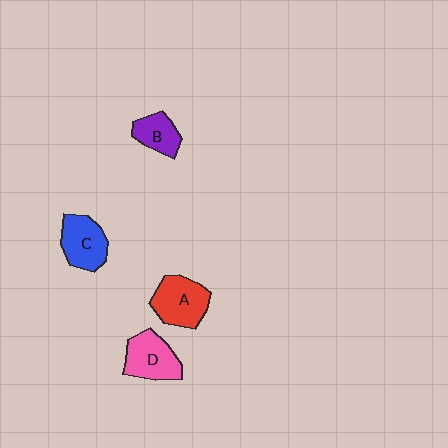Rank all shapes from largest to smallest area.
From largest to smallest: A (red), D (pink), C (blue), B (purple).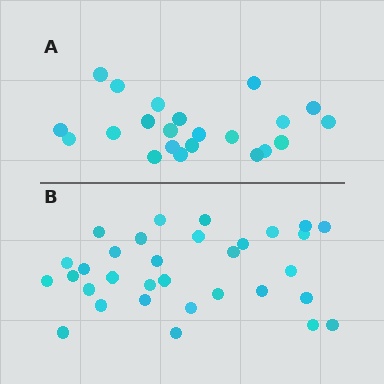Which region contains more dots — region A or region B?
Region B (the bottom region) has more dots.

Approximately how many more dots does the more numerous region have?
Region B has roughly 10 or so more dots than region A.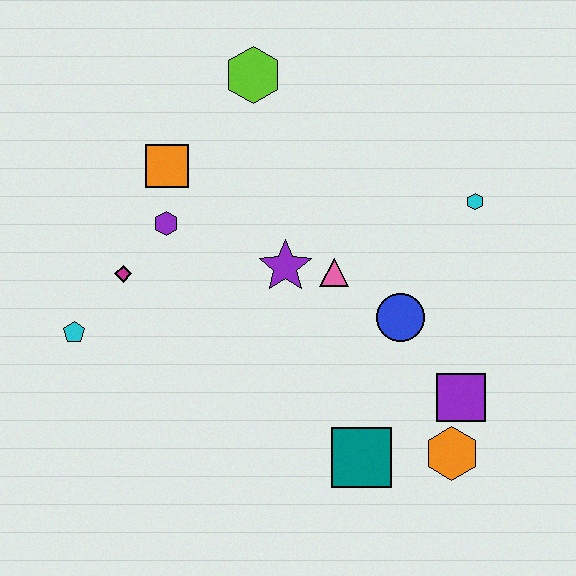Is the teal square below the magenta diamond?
Yes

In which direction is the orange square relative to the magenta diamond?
The orange square is above the magenta diamond.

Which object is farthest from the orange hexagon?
The lime hexagon is farthest from the orange hexagon.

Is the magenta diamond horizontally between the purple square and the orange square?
No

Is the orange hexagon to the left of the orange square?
No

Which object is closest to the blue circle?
The pink triangle is closest to the blue circle.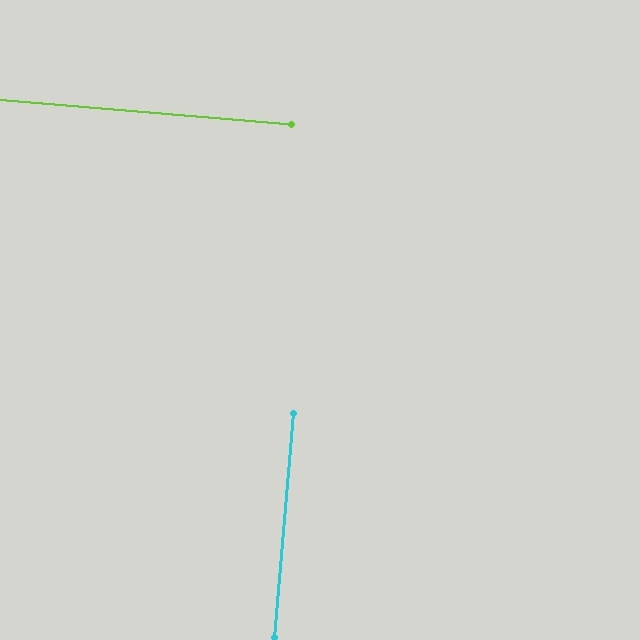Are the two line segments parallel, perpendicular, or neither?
Perpendicular — they meet at approximately 90°.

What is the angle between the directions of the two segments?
Approximately 90 degrees.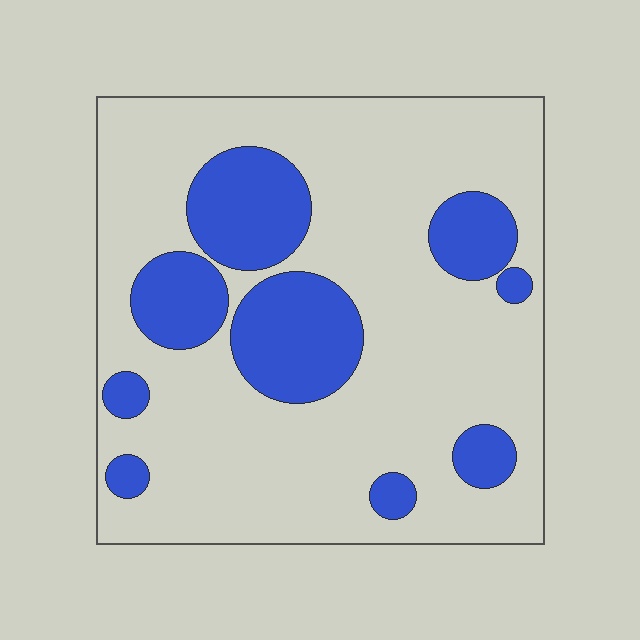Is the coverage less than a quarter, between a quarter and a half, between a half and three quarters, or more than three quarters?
Less than a quarter.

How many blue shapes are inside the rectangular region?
9.